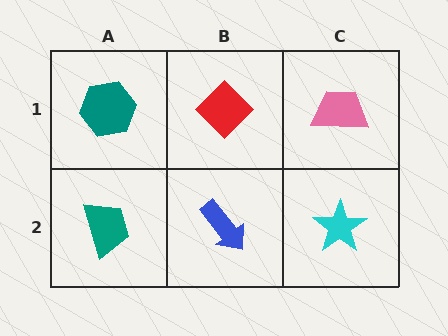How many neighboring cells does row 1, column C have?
2.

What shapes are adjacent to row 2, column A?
A teal hexagon (row 1, column A), a blue arrow (row 2, column B).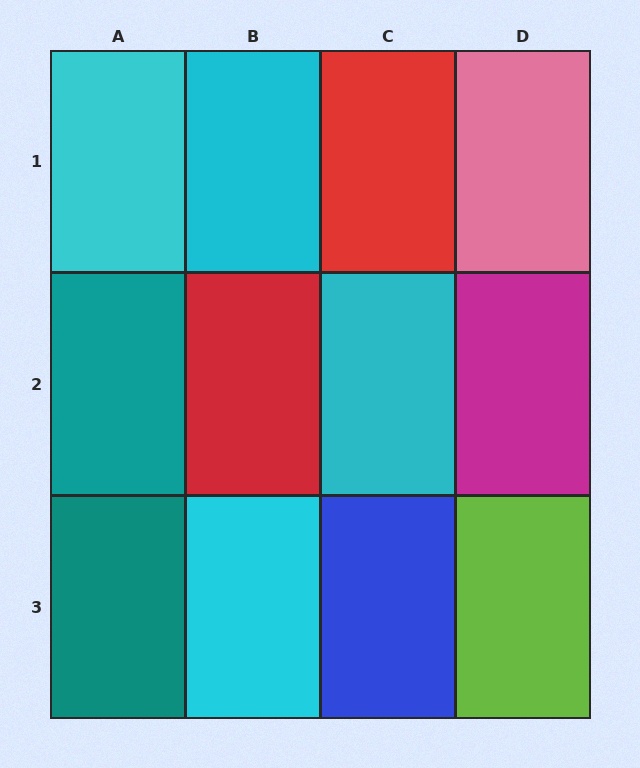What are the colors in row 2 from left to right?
Teal, red, cyan, magenta.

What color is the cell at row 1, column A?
Cyan.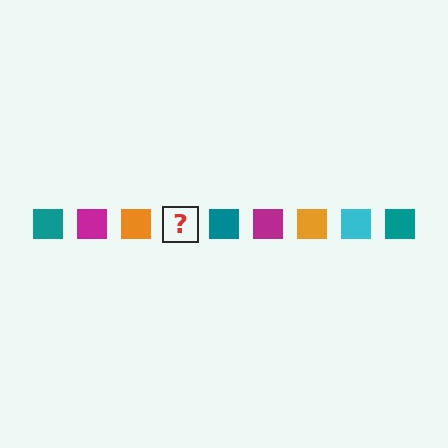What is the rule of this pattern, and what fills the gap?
The rule is that the pattern cycles through teal, magenta, orange, cyan squares. The gap should be filled with a cyan square.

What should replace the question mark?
The question mark should be replaced with a cyan square.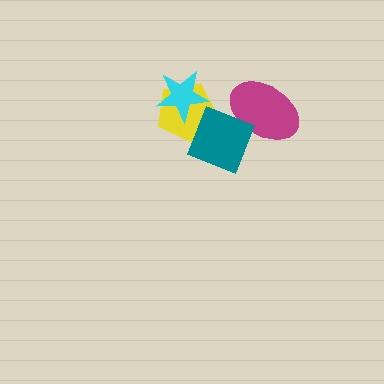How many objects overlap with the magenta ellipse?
1 object overlaps with the magenta ellipse.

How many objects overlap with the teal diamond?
2 objects overlap with the teal diamond.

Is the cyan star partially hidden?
No, no other shape covers it.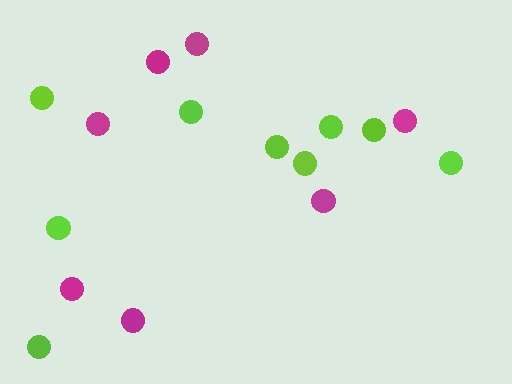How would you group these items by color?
There are 2 groups: one group of magenta circles (7) and one group of lime circles (9).